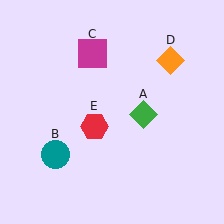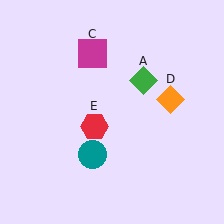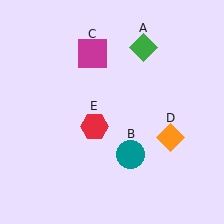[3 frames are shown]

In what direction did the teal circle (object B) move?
The teal circle (object B) moved right.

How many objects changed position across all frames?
3 objects changed position: green diamond (object A), teal circle (object B), orange diamond (object D).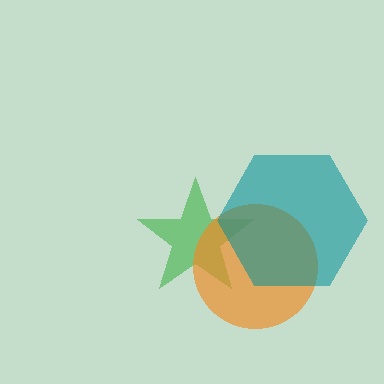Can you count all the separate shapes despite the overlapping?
Yes, there are 3 separate shapes.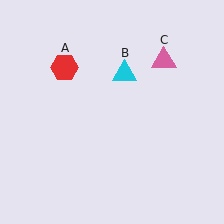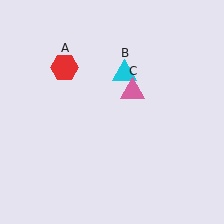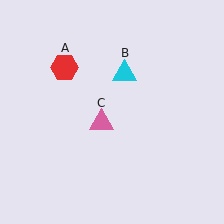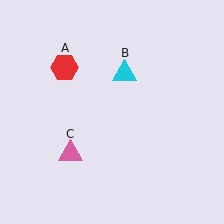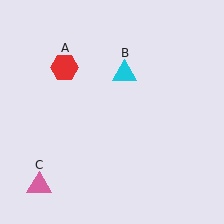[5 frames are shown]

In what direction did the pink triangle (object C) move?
The pink triangle (object C) moved down and to the left.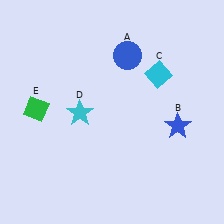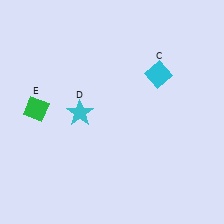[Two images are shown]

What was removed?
The blue circle (A), the blue star (B) were removed in Image 2.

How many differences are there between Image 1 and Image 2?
There are 2 differences between the two images.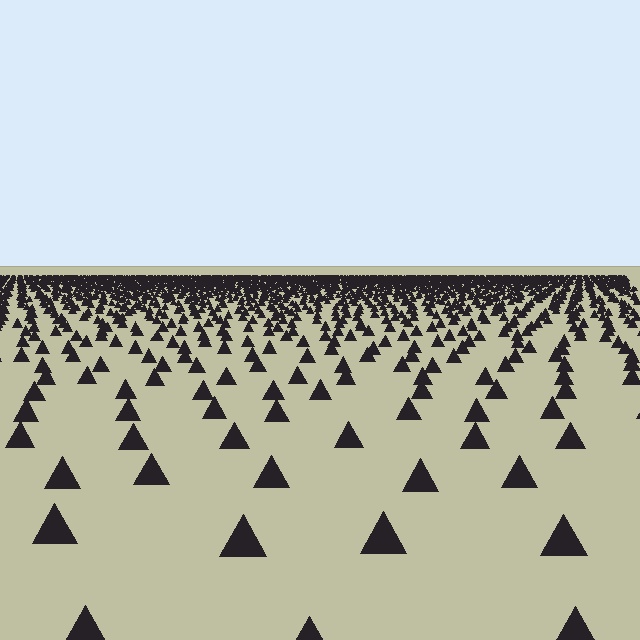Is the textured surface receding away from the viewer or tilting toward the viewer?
The surface is receding away from the viewer. Texture elements get smaller and denser toward the top.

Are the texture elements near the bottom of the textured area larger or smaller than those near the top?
Larger. Near the bottom, elements are closer to the viewer and appear at a bigger on-screen size.